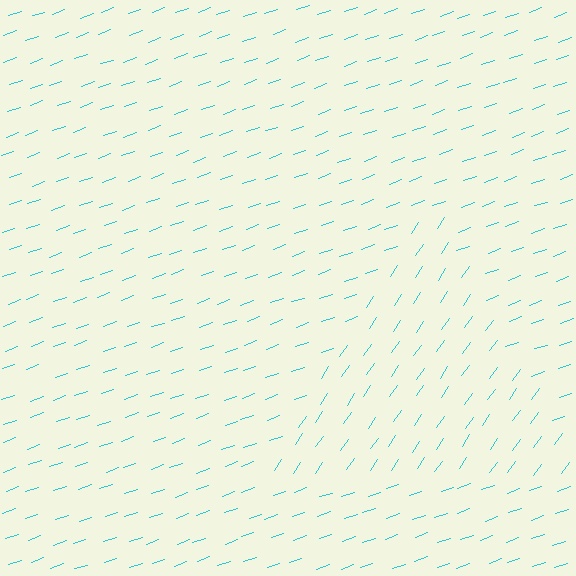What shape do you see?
I see a triangle.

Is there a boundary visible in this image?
Yes, there is a texture boundary formed by a change in line orientation.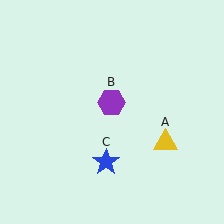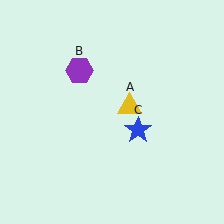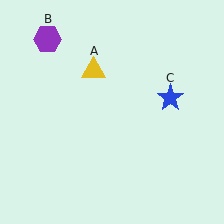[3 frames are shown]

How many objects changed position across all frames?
3 objects changed position: yellow triangle (object A), purple hexagon (object B), blue star (object C).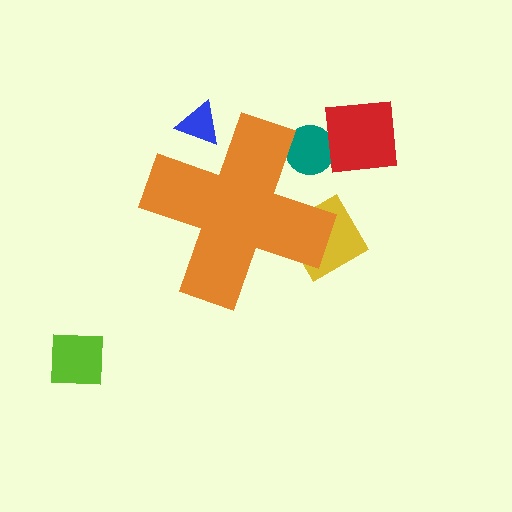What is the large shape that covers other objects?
An orange cross.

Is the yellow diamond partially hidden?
Yes, the yellow diamond is partially hidden behind the orange cross.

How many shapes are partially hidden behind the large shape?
3 shapes are partially hidden.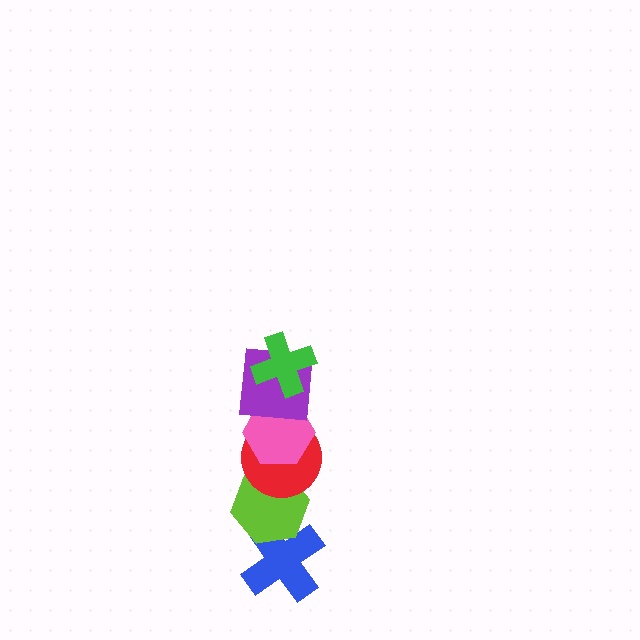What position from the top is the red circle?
The red circle is 4th from the top.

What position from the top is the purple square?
The purple square is 2nd from the top.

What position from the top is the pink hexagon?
The pink hexagon is 3rd from the top.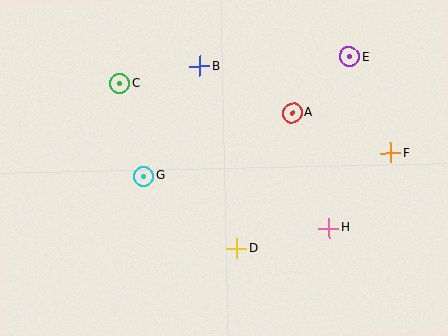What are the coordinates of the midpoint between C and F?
The midpoint between C and F is at (255, 118).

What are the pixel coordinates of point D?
Point D is at (236, 248).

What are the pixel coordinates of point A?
Point A is at (292, 113).